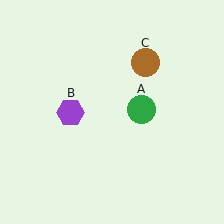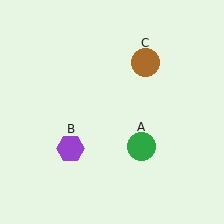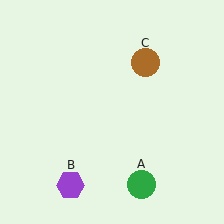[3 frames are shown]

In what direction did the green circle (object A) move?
The green circle (object A) moved down.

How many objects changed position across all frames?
2 objects changed position: green circle (object A), purple hexagon (object B).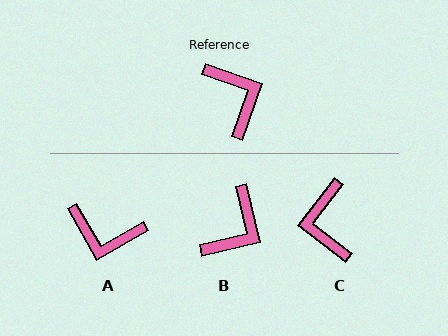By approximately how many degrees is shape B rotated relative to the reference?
Approximately 57 degrees clockwise.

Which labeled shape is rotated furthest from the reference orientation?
C, about 161 degrees away.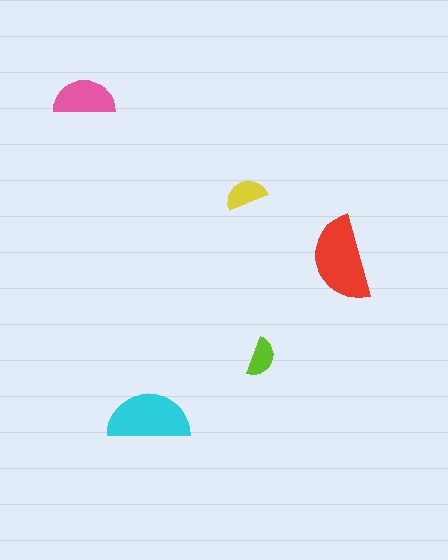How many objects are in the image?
There are 5 objects in the image.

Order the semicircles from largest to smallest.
the red one, the cyan one, the pink one, the yellow one, the lime one.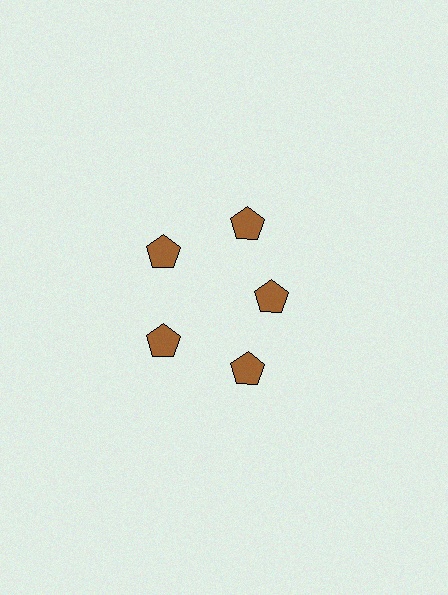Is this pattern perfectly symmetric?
No. The 5 brown pentagons are arranged in a ring, but one element near the 3 o'clock position is pulled inward toward the center, breaking the 5-fold rotational symmetry.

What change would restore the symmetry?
The symmetry would be restored by moving it outward, back onto the ring so that all 5 pentagons sit at equal angles and equal distance from the center.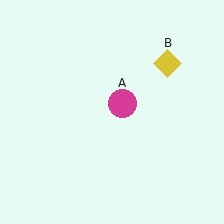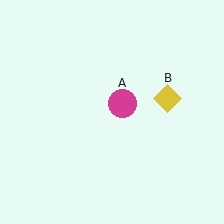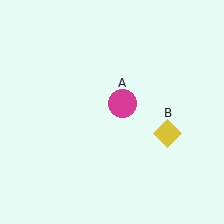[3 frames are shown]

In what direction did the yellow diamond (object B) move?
The yellow diamond (object B) moved down.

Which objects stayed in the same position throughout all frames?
Magenta circle (object A) remained stationary.